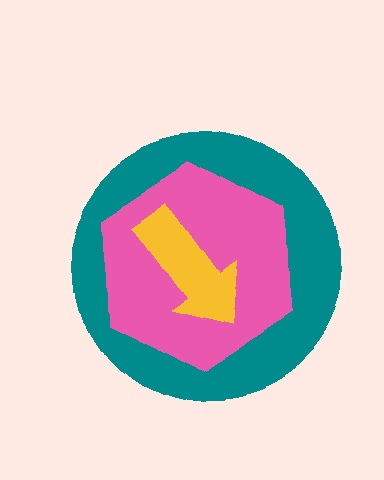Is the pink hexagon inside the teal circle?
Yes.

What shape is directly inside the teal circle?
The pink hexagon.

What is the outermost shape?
The teal circle.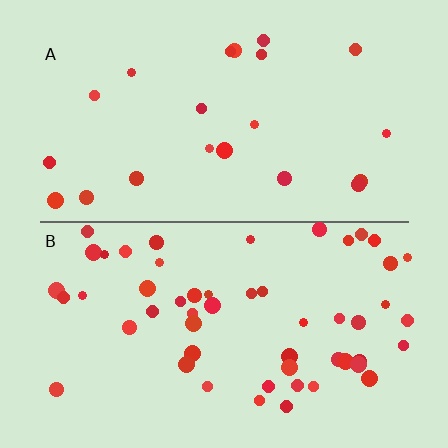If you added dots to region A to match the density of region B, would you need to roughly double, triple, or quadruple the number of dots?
Approximately triple.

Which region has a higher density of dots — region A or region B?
B (the bottom).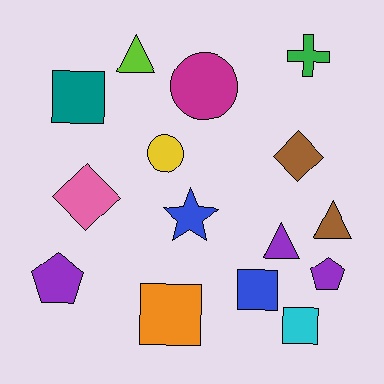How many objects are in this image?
There are 15 objects.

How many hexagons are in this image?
There are no hexagons.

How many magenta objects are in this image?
There is 1 magenta object.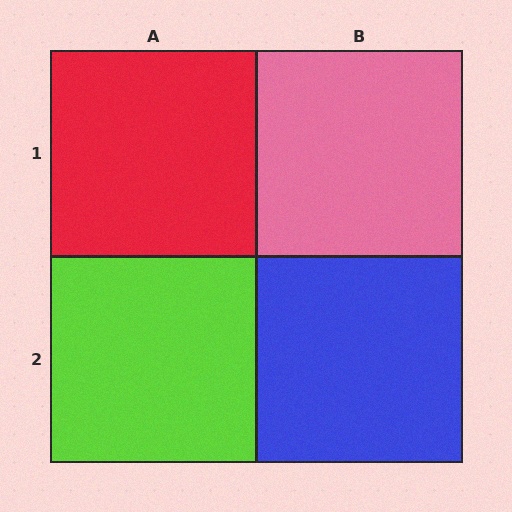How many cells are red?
1 cell is red.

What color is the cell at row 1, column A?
Red.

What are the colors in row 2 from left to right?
Lime, blue.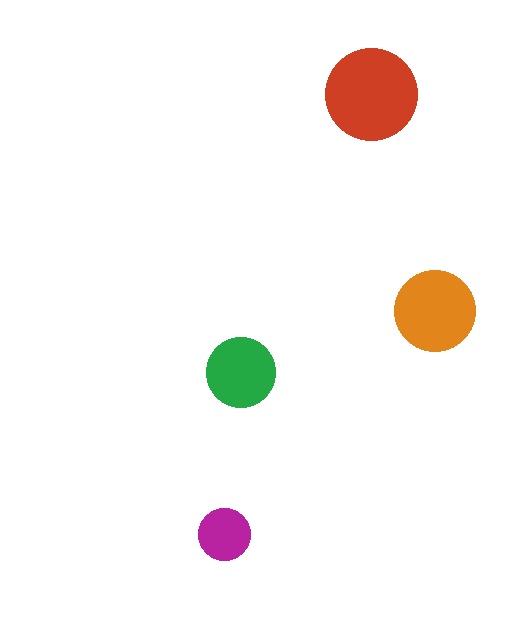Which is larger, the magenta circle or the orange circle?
The orange one.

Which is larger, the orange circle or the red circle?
The red one.